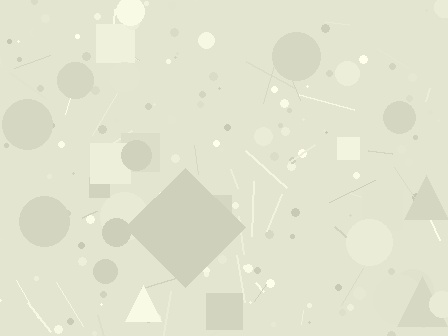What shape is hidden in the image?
A diamond is hidden in the image.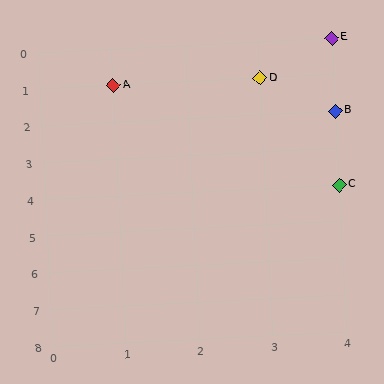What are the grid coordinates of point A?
Point A is at grid coordinates (1, 1).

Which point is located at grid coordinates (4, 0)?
Point E is at (4, 0).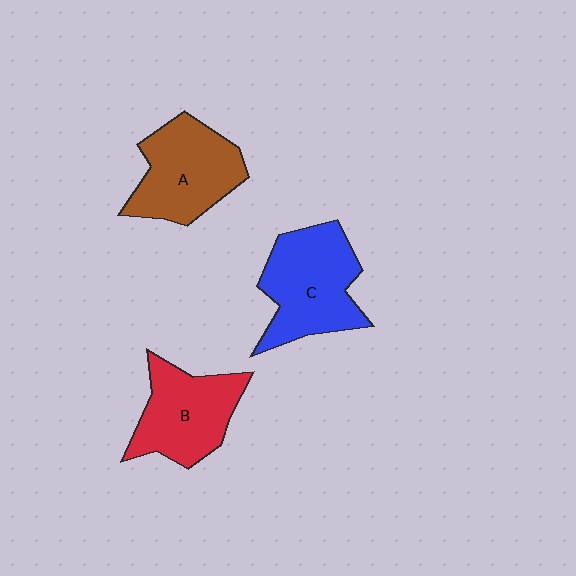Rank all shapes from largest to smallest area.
From largest to smallest: C (blue), A (brown), B (red).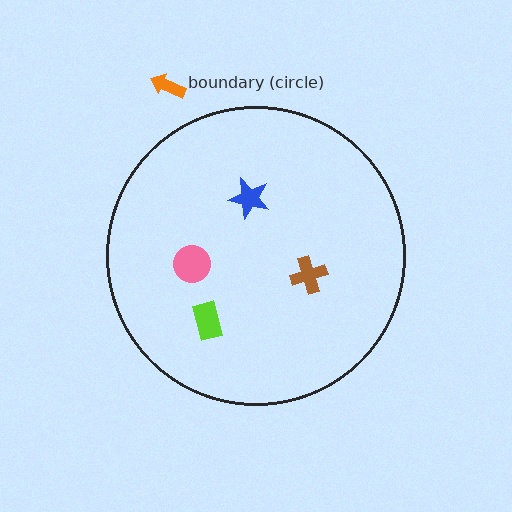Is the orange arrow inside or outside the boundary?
Outside.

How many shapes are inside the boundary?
4 inside, 1 outside.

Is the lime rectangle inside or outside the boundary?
Inside.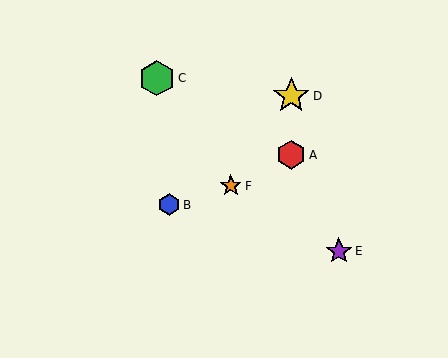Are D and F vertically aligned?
No, D is at x≈291 and F is at x≈231.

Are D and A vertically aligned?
Yes, both are at x≈291.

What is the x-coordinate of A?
Object A is at x≈291.